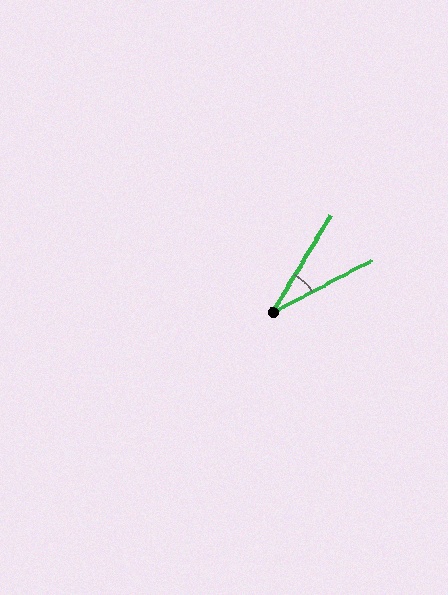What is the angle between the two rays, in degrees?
Approximately 31 degrees.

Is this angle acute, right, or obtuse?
It is acute.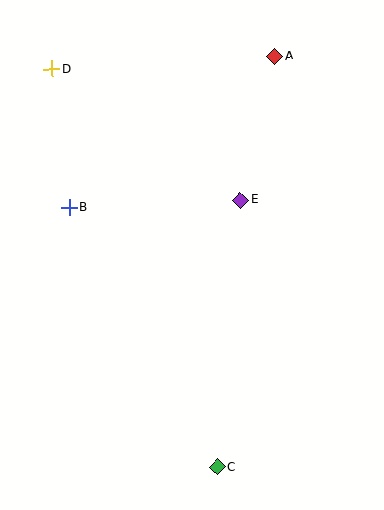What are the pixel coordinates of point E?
Point E is at (240, 200).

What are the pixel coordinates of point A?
Point A is at (275, 56).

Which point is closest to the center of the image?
Point E at (240, 200) is closest to the center.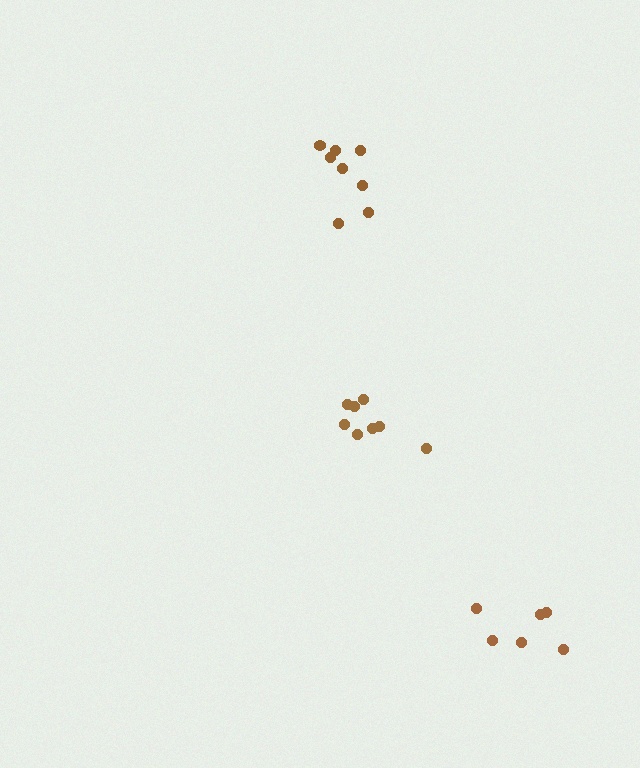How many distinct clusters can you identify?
There are 3 distinct clusters.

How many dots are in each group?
Group 1: 8 dots, Group 2: 8 dots, Group 3: 6 dots (22 total).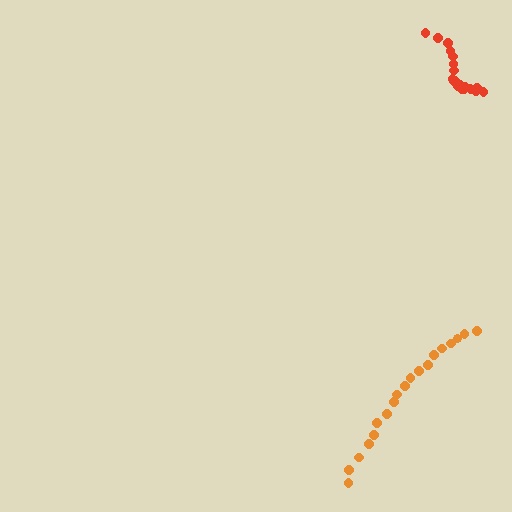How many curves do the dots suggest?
There are 2 distinct paths.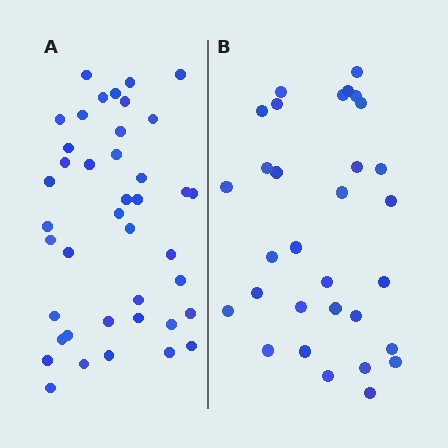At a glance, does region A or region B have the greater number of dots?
Region A (the left region) has more dots.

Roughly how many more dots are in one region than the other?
Region A has roughly 10 or so more dots than region B.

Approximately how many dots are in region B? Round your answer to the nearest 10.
About 30 dots. (The exact count is 31, which rounds to 30.)